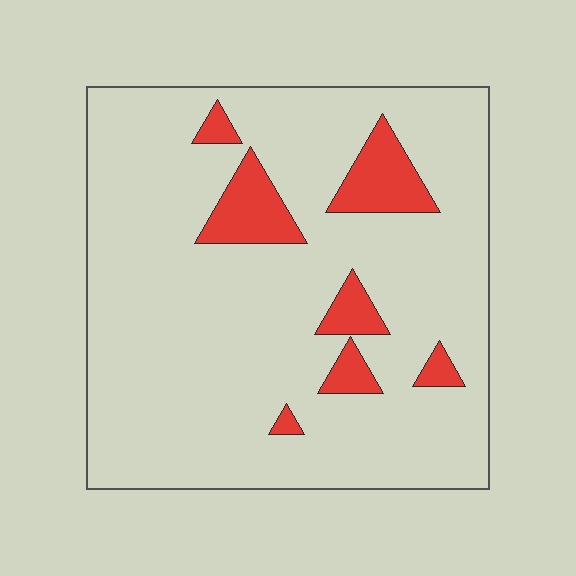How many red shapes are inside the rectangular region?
7.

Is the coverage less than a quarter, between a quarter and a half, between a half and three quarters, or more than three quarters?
Less than a quarter.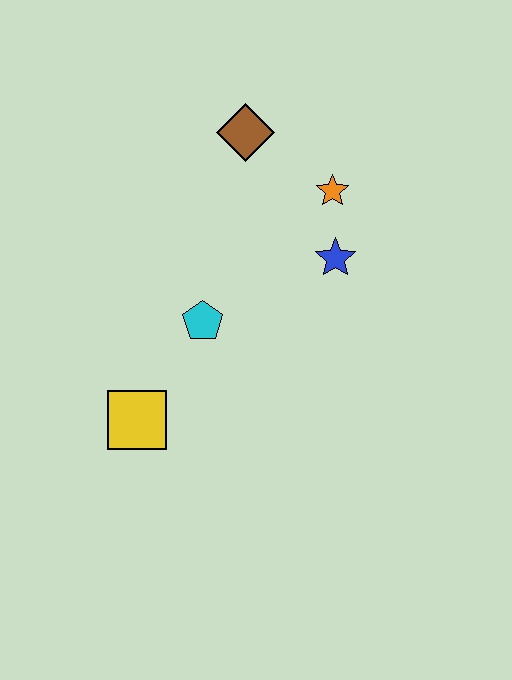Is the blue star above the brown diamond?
No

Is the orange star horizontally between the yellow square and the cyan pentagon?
No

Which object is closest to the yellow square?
The cyan pentagon is closest to the yellow square.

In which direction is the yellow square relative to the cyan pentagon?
The yellow square is below the cyan pentagon.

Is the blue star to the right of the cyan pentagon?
Yes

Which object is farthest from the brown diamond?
The yellow square is farthest from the brown diamond.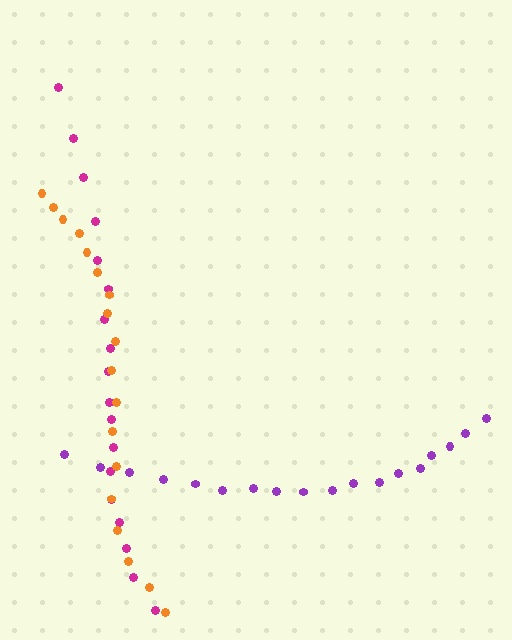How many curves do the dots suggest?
There are 3 distinct paths.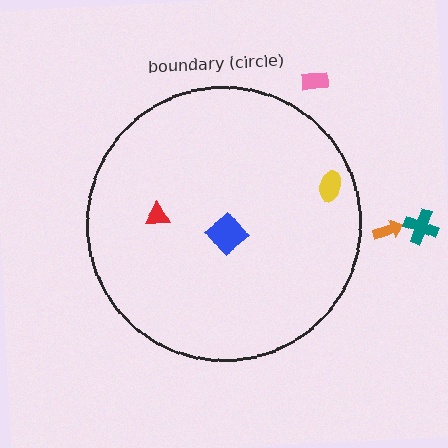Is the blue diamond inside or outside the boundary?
Inside.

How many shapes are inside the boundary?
3 inside, 3 outside.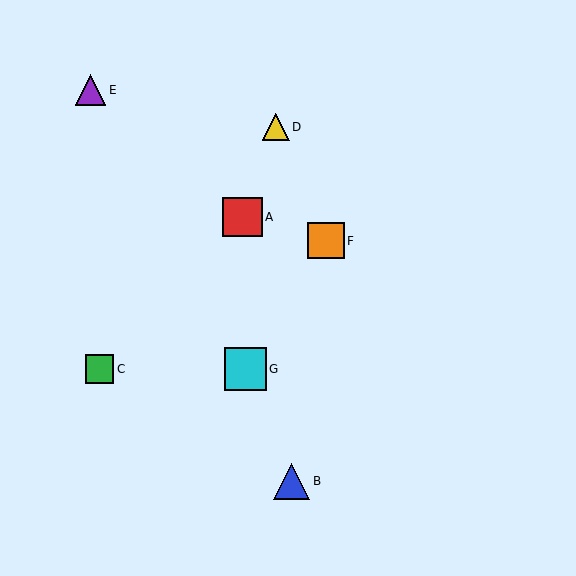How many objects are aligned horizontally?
2 objects (C, G) are aligned horizontally.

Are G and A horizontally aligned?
No, G is at y≈369 and A is at y≈217.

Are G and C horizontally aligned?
Yes, both are at y≈369.